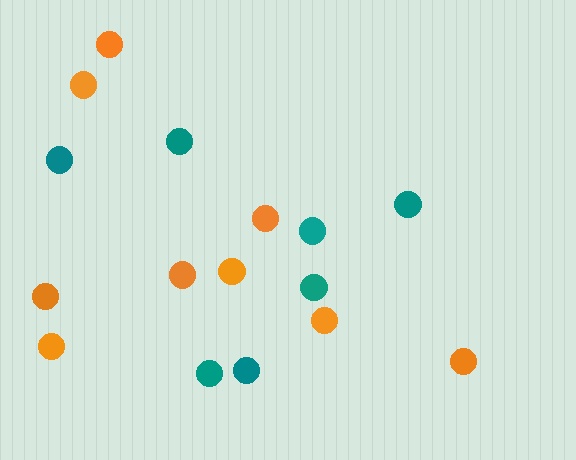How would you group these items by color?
There are 2 groups: one group of orange circles (9) and one group of teal circles (7).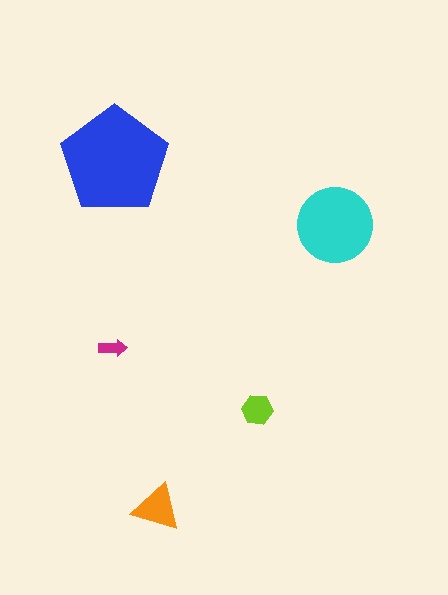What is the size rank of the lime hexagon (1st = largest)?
4th.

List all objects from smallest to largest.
The magenta arrow, the lime hexagon, the orange triangle, the cyan circle, the blue pentagon.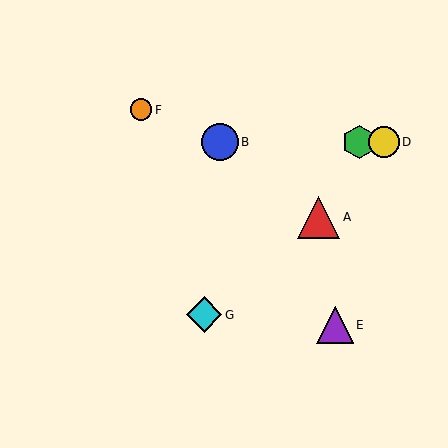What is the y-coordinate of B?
Object B is at y≈142.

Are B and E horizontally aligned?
No, B is at y≈142 and E is at y≈325.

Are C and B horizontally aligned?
Yes, both are at y≈142.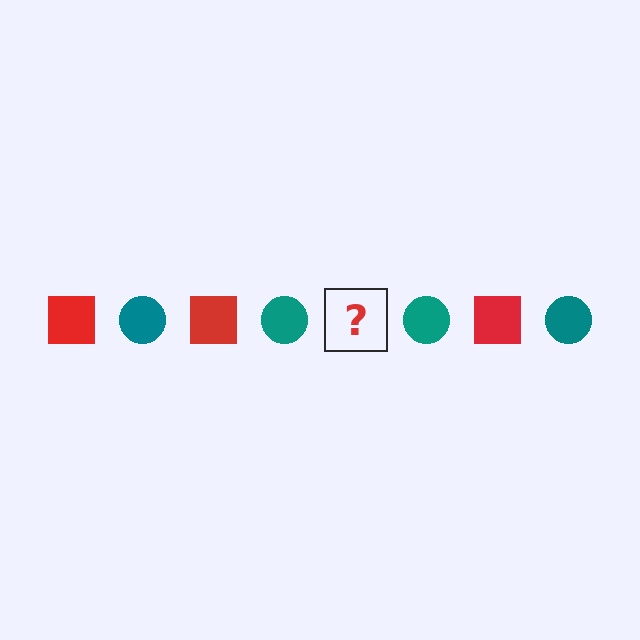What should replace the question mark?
The question mark should be replaced with a red square.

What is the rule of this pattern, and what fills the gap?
The rule is that the pattern alternates between red square and teal circle. The gap should be filled with a red square.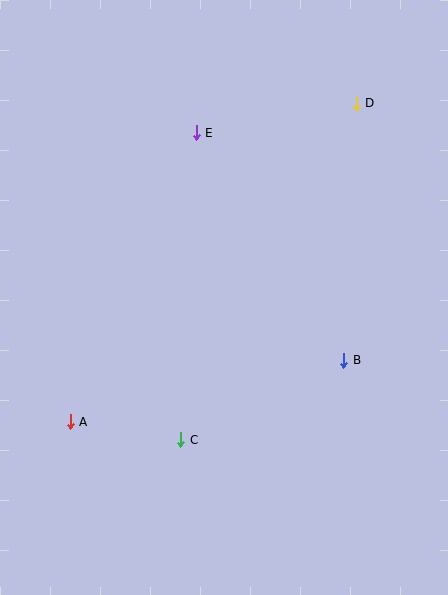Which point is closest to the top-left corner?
Point E is closest to the top-left corner.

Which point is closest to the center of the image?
Point B at (344, 360) is closest to the center.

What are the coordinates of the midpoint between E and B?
The midpoint between E and B is at (270, 247).